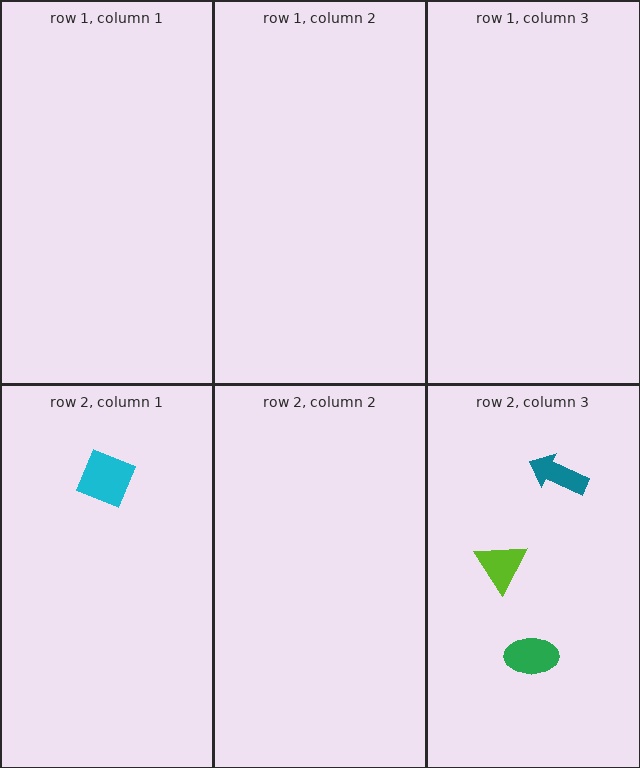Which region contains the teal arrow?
The row 2, column 3 region.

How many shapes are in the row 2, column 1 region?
1.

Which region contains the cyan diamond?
The row 2, column 1 region.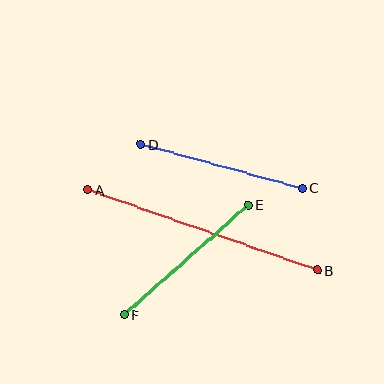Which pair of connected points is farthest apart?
Points A and B are farthest apart.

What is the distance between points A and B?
The distance is approximately 243 pixels.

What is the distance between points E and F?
The distance is approximately 166 pixels.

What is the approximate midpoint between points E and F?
The midpoint is at approximately (186, 260) pixels.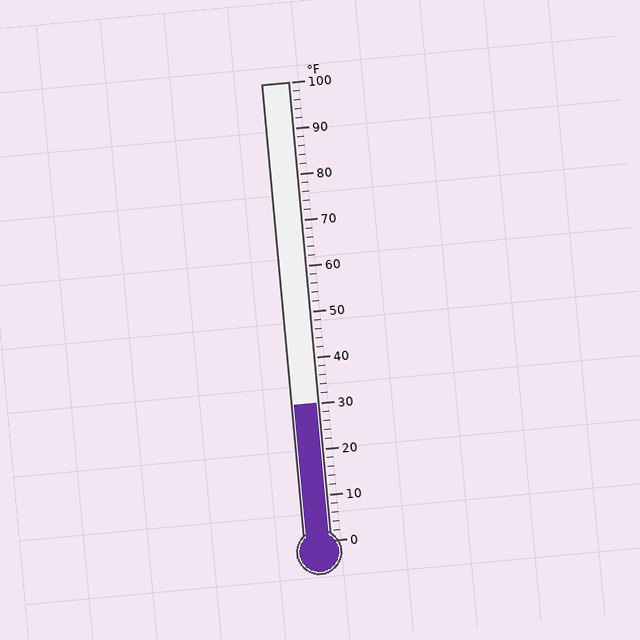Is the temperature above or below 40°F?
The temperature is below 40°F.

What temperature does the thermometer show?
The thermometer shows approximately 30°F.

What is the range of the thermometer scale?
The thermometer scale ranges from 0°F to 100°F.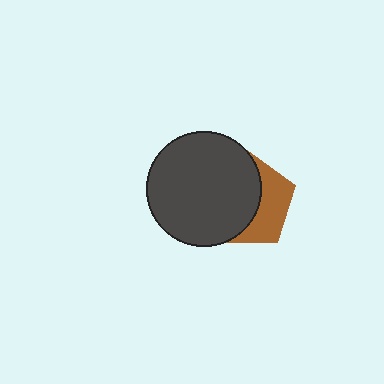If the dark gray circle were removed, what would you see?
You would see the complete brown pentagon.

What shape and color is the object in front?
The object in front is a dark gray circle.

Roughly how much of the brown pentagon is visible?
A small part of it is visible (roughly 41%).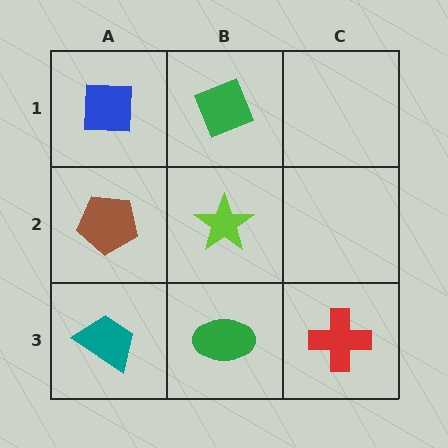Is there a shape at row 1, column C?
No, that cell is empty.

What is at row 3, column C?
A red cross.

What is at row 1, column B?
A green diamond.